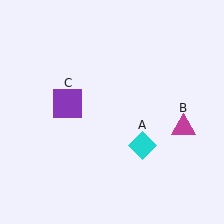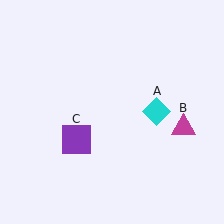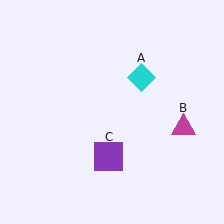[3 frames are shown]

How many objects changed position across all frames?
2 objects changed position: cyan diamond (object A), purple square (object C).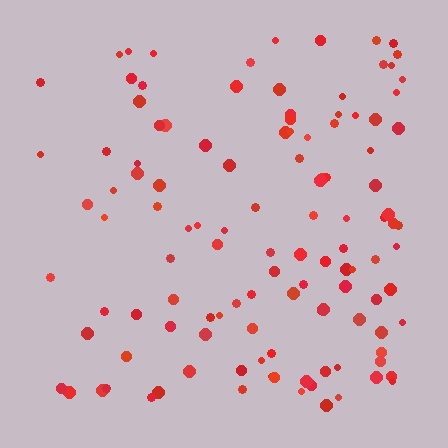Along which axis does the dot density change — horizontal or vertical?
Horizontal.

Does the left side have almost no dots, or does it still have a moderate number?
Still a moderate number, just noticeably fewer than the right.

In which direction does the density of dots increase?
From left to right, with the right side densest.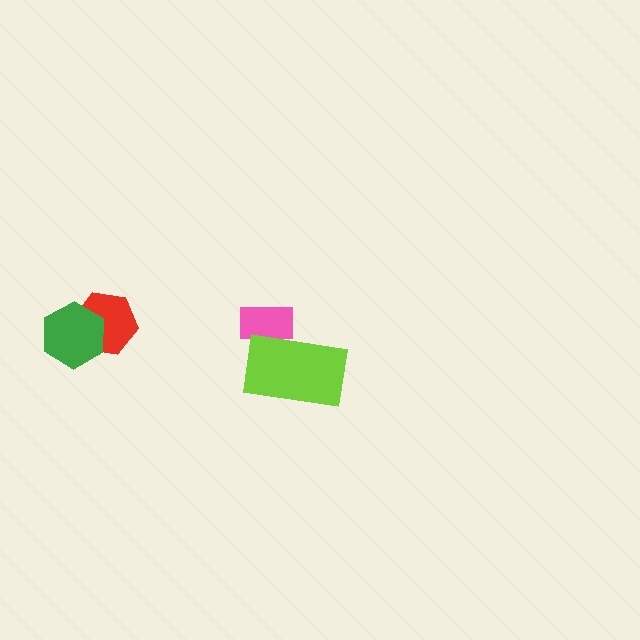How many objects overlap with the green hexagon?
1 object overlaps with the green hexagon.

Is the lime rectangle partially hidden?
No, no other shape covers it.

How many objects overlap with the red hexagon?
1 object overlaps with the red hexagon.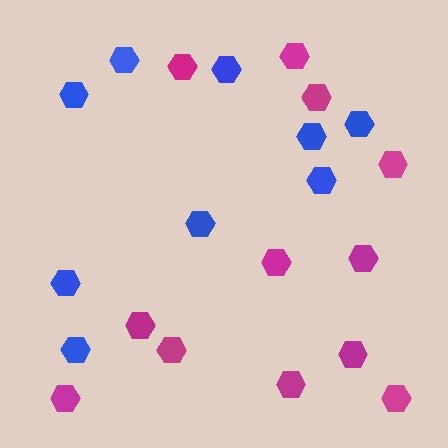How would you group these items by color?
There are 2 groups: one group of blue hexagons (9) and one group of magenta hexagons (12).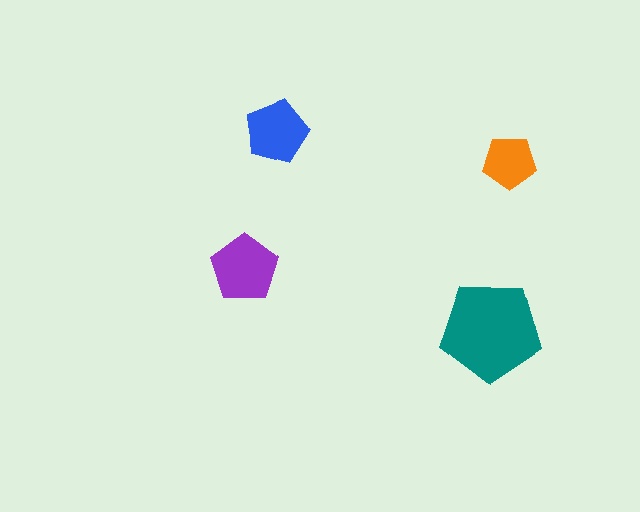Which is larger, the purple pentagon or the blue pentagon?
The purple one.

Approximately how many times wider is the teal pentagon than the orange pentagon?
About 2 times wider.